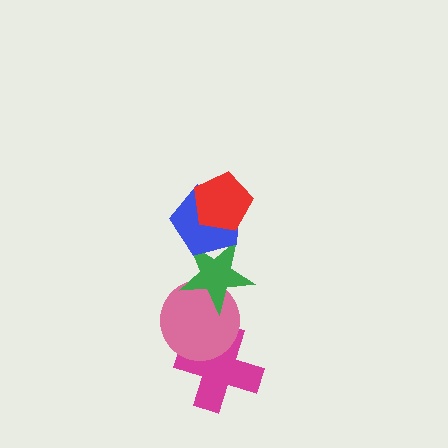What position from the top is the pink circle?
The pink circle is 4th from the top.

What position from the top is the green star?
The green star is 3rd from the top.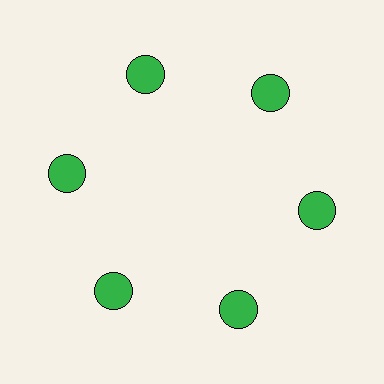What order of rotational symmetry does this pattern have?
This pattern has 6-fold rotational symmetry.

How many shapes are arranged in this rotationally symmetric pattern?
There are 6 shapes, arranged in 6 groups of 1.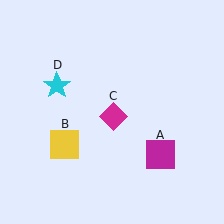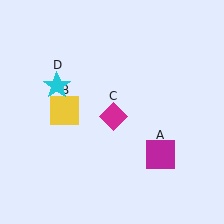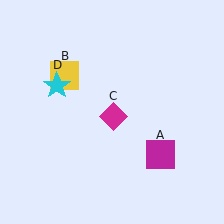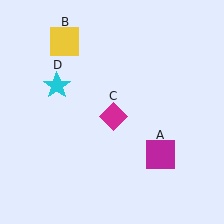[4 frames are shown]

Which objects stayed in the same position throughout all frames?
Magenta square (object A) and magenta diamond (object C) and cyan star (object D) remained stationary.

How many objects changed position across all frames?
1 object changed position: yellow square (object B).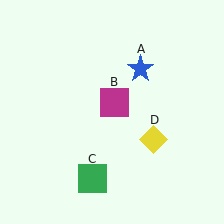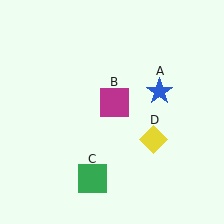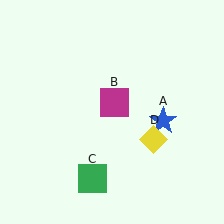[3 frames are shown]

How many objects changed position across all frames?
1 object changed position: blue star (object A).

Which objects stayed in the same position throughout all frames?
Magenta square (object B) and green square (object C) and yellow diamond (object D) remained stationary.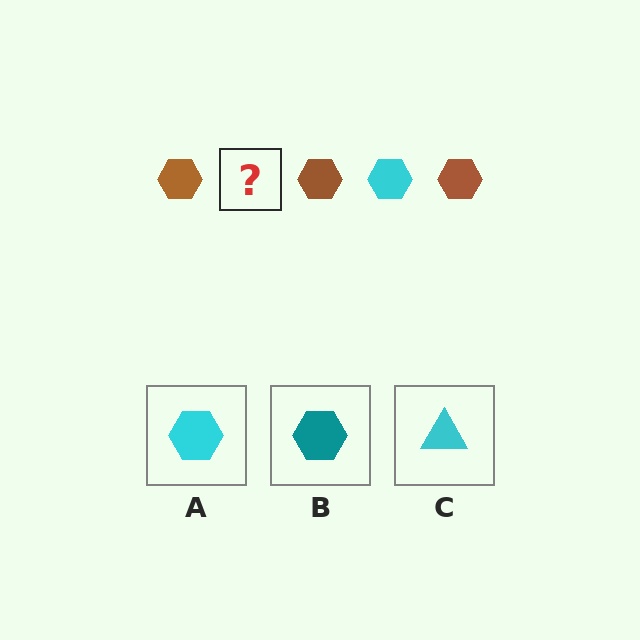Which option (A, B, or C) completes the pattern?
A.